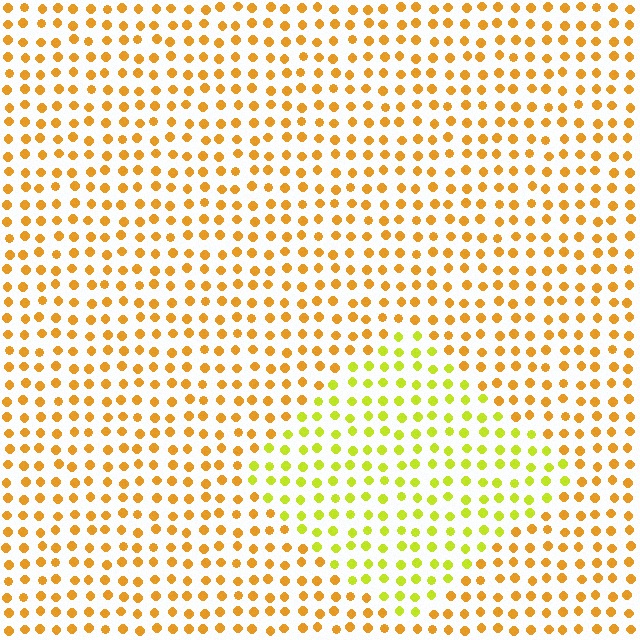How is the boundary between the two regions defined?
The boundary is defined purely by a slight shift in hue (about 36 degrees). Spacing, size, and orientation are identical on both sides.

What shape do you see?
I see a diamond.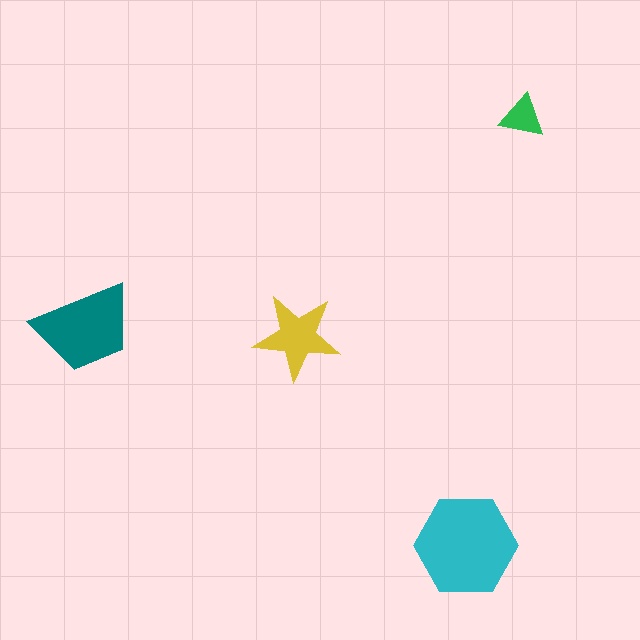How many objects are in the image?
There are 4 objects in the image.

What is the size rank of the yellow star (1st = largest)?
3rd.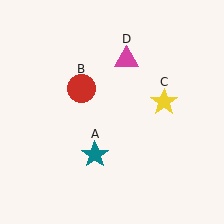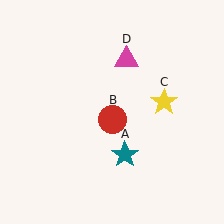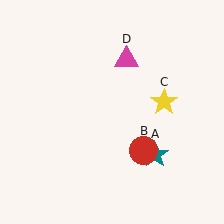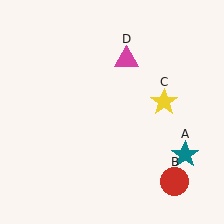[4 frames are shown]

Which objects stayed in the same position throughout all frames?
Yellow star (object C) and magenta triangle (object D) remained stationary.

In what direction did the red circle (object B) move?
The red circle (object B) moved down and to the right.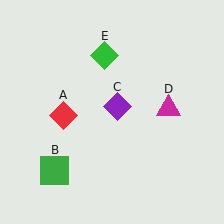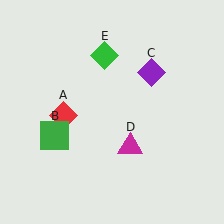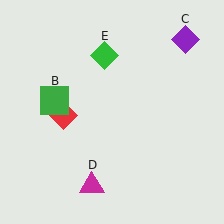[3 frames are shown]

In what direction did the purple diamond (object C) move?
The purple diamond (object C) moved up and to the right.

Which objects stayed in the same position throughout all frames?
Red diamond (object A) and green diamond (object E) remained stationary.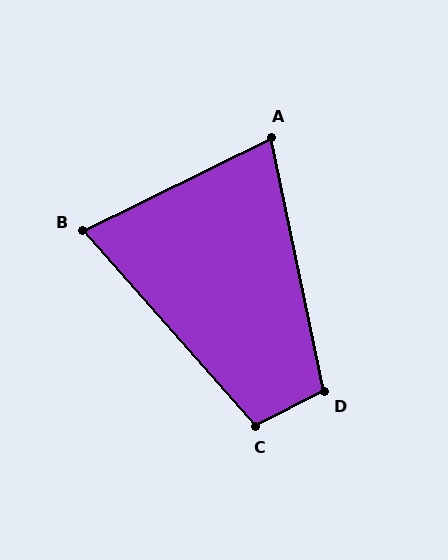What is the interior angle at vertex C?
Approximately 104 degrees (obtuse).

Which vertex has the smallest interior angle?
B, at approximately 75 degrees.